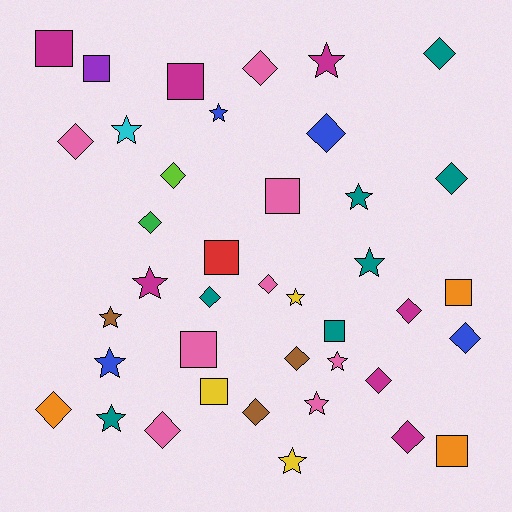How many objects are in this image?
There are 40 objects.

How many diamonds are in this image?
There are 17 diamonds.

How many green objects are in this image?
There is 1 green object.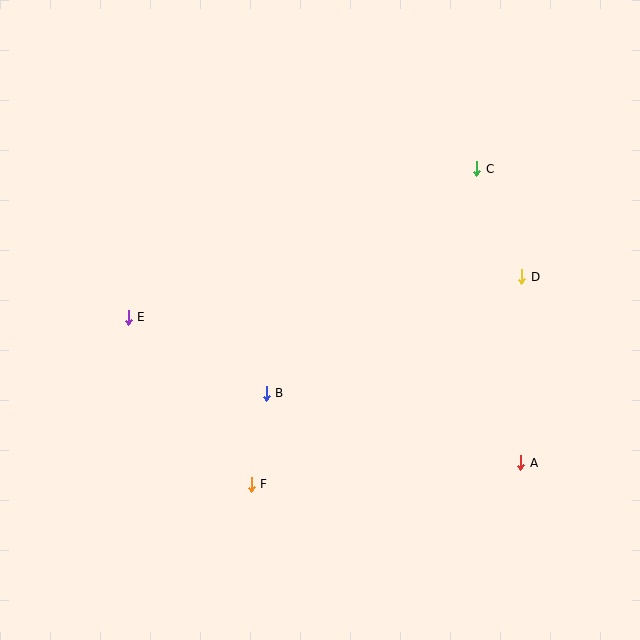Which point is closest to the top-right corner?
Point C is closest to the top-right corner.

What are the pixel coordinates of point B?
Point B is at (266, 393).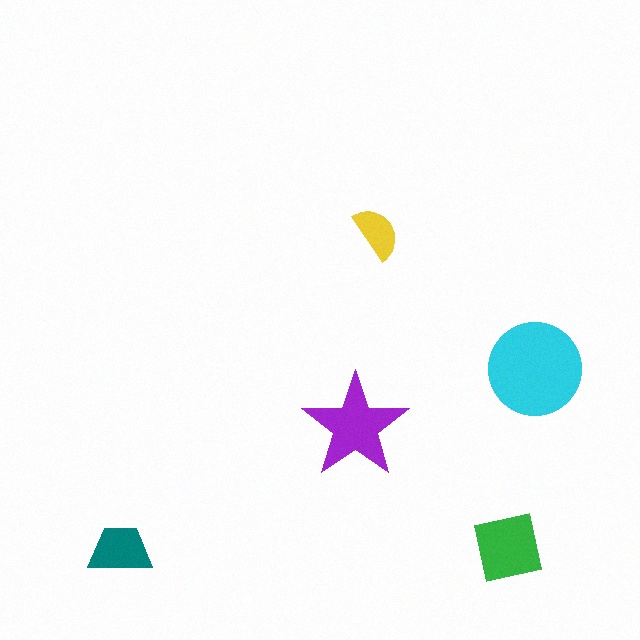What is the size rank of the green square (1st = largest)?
3rd.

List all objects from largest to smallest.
The cyan circle, the purple star, the green square, the teal trapezoid, the yellow semicircle.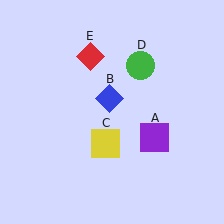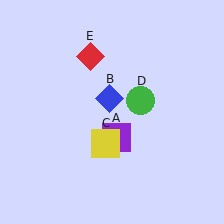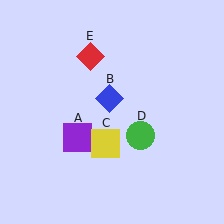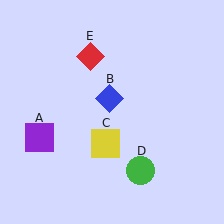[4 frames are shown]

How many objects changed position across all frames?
2 objects changed position: purple square (object A), green circle (object D).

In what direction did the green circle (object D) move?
The green circle (object D) moved down.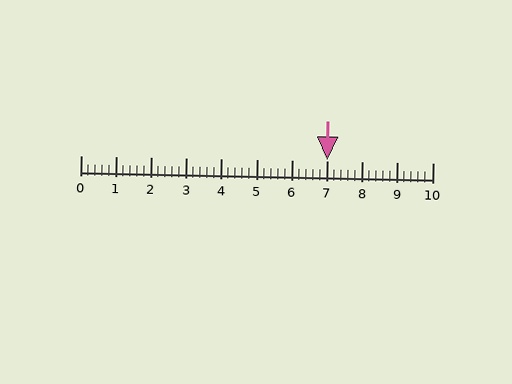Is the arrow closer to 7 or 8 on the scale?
The arrow is closer to 7.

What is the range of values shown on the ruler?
The ruler shows values from 0 to 10.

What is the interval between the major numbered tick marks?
The major tick marks are spaced 1 units apart.